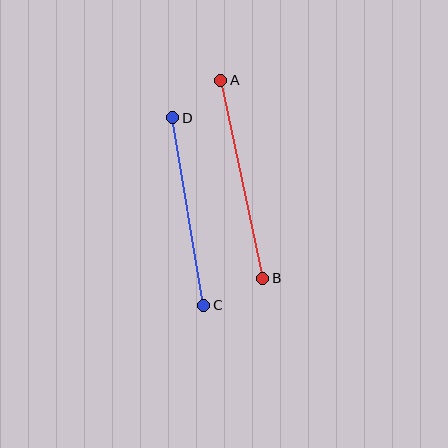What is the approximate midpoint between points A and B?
The midpoint is at approximately (242, 179) pixels.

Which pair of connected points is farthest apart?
Points A and B are farthest apart.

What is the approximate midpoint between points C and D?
The midpoint is at approximately (188, 212) pixels.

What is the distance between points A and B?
The distance is approximately 202 pixels.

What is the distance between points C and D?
The distance is approximately 190 pixels.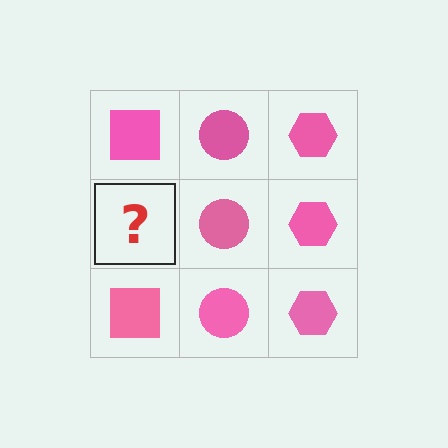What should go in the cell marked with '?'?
The missing cell should contain a pink square.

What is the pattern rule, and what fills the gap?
The rule is that each column has a consistent shape. The gap should be filled with a pink square.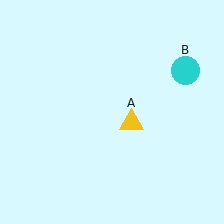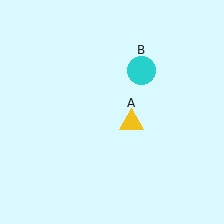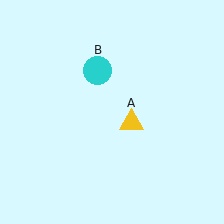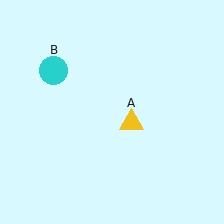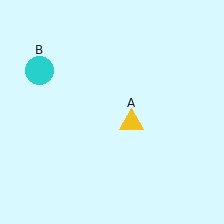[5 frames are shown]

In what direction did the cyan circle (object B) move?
The cyan circle (object B) moved left.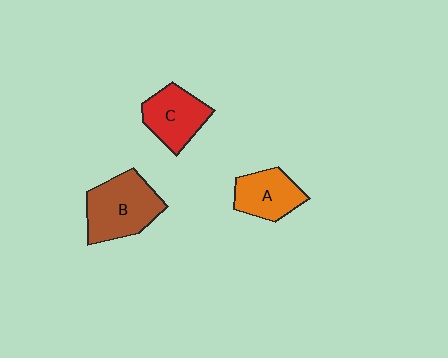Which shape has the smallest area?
Shape A (orange).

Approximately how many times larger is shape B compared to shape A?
Approximately 1.4 times.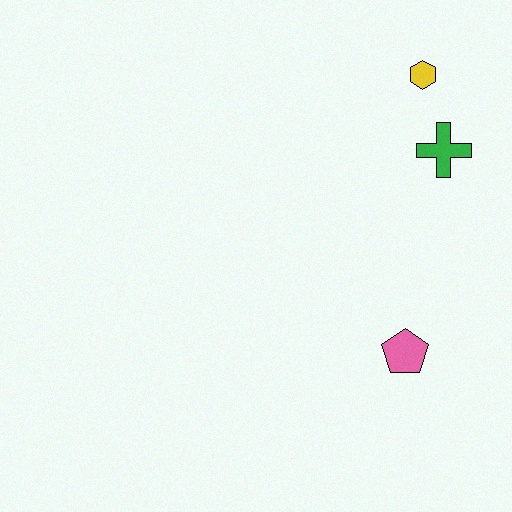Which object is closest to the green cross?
The yellow hexagon is closest to the green cross.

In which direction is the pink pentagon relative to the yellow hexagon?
The pink pentagon is below the yellow hexagon.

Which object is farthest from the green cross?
The pink pentagon is farthest from the green cross.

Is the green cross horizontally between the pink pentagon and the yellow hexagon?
No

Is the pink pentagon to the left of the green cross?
Yes